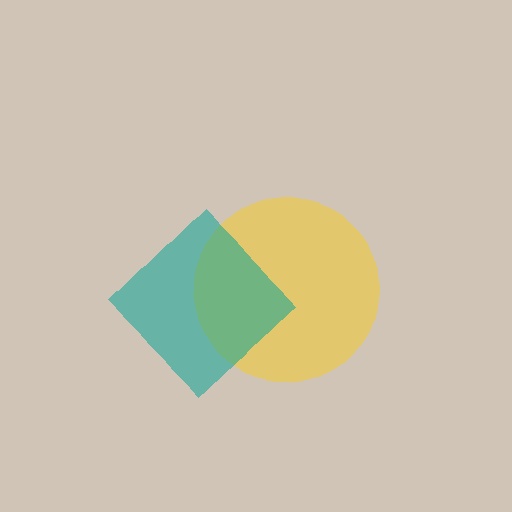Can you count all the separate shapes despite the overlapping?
Yes, there are 2 separate shapes.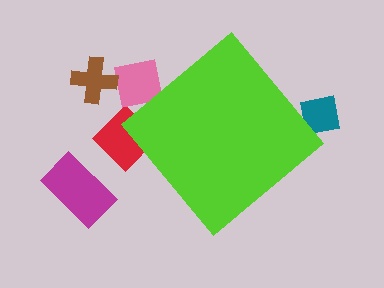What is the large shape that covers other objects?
A lime diamond.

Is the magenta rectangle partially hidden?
No, the magenta rectangle is fully visible.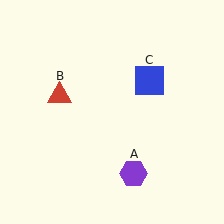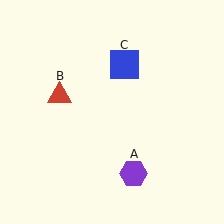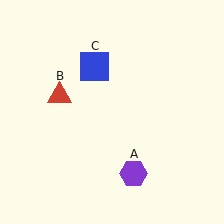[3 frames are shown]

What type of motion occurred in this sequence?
The blue square (object C) rotated counterclockwise around the center of the scene.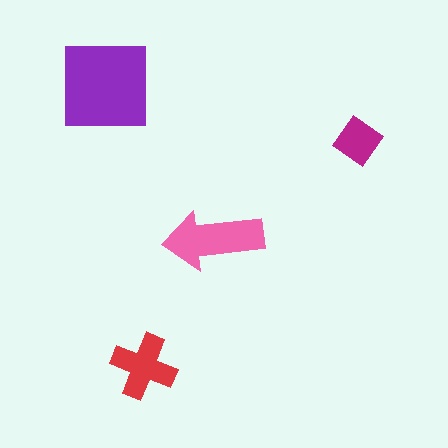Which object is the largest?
The purple square.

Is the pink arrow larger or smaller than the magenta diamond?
Larger.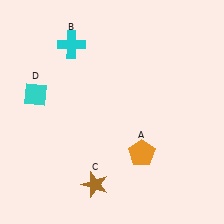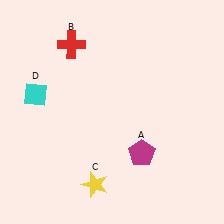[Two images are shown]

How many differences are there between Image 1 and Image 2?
There are 3 differences between the two images.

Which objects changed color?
A changed from orange to magenta. B changed from cyan to red. C changed from brown to yellow.